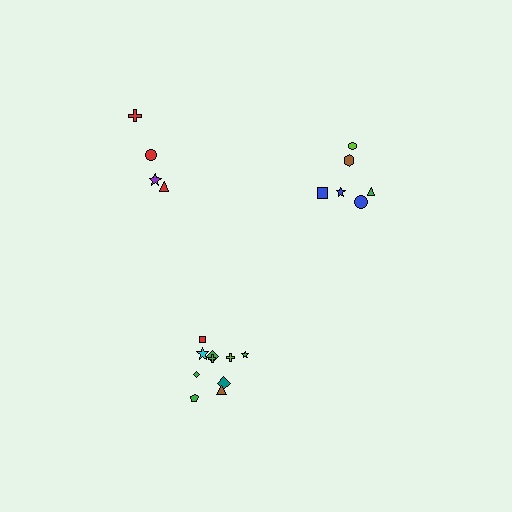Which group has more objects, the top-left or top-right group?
The top-right group.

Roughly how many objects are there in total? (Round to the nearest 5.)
Roughly 20 objects in total.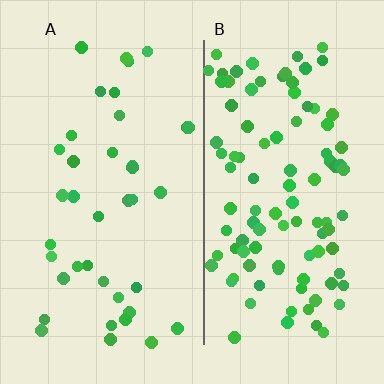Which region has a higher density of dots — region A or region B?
B (the right).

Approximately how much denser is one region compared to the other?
Approximately 2.7× — region B over region A.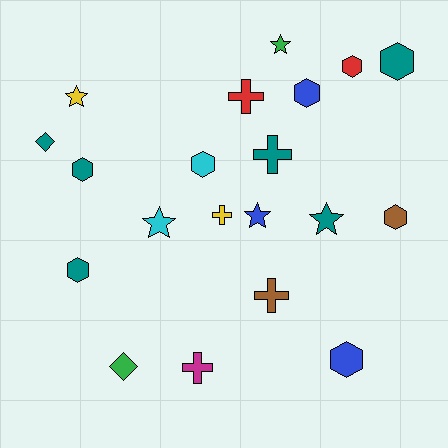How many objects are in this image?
There are 20 objects.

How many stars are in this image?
There are 5 stars.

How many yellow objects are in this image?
There are 2 yellow objects.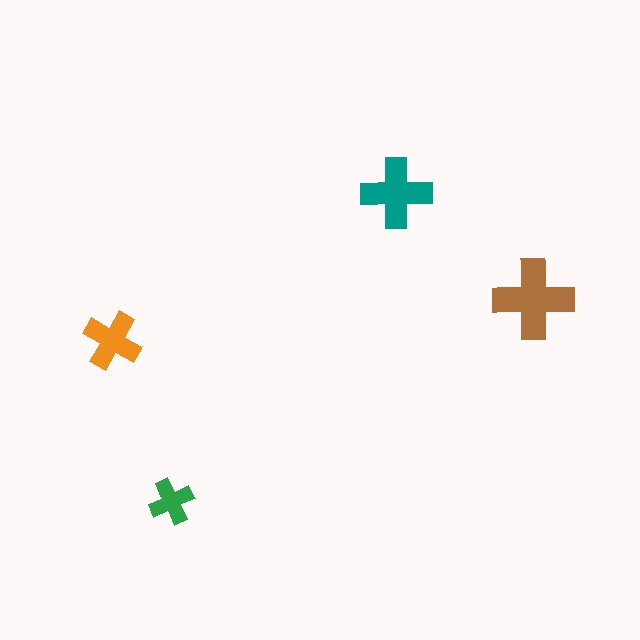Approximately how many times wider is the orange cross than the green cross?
About 1.5 times wider.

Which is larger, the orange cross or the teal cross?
The teal one.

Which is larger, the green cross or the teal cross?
The teal one.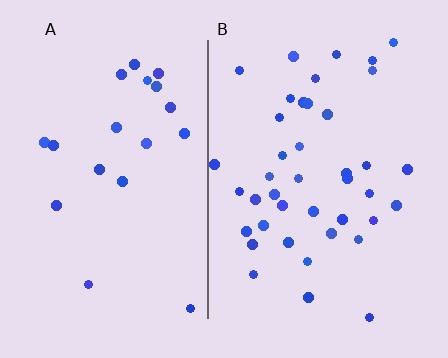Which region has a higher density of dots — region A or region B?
B (the right).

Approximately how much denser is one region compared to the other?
Approximately 2.1× — region B over region A.